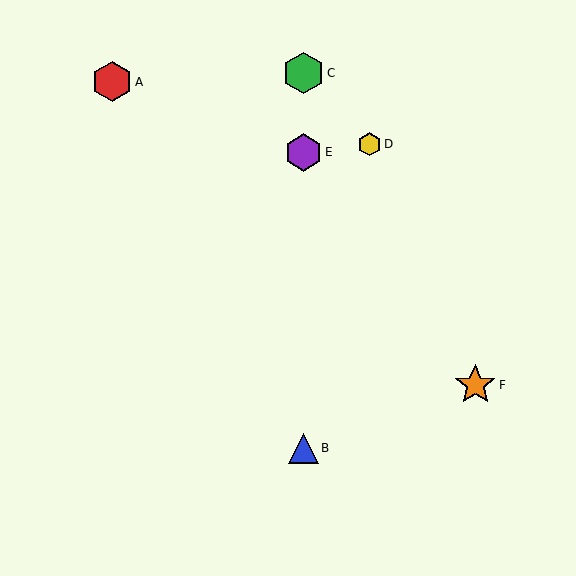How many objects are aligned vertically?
3 objects (B, C, E) are aligned vertically.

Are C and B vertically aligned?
Yes, both are at x≈303.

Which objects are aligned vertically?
Objects B, C, E are aligned vertically.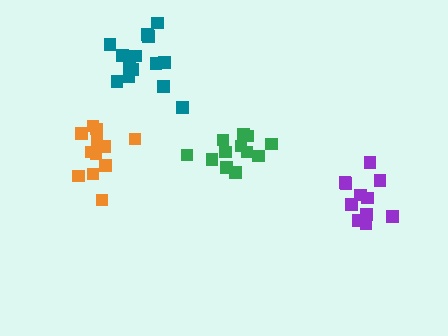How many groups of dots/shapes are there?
There are 4 groups.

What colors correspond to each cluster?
The clusters are colored: teal, purple, green, orange.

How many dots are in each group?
Group 1: 14 dots, Group 2: 12 dots, Group 3: 12 dots, Group 4: 12 dots (50 total).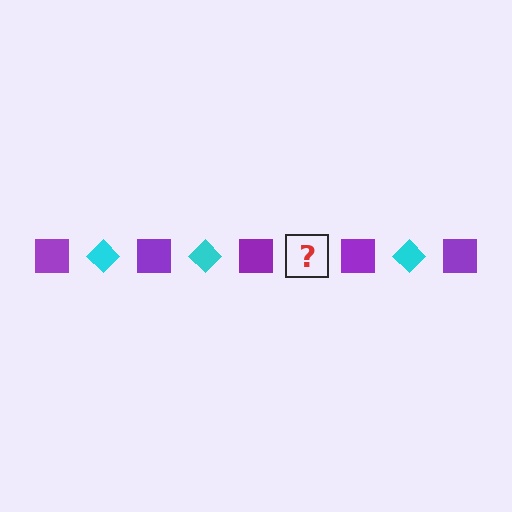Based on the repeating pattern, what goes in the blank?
The blank should be a cyan diamond.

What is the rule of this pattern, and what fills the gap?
The rule is that the pattern alternates between purple square and cyan diamond. The gap should be filled with a cyan diamond.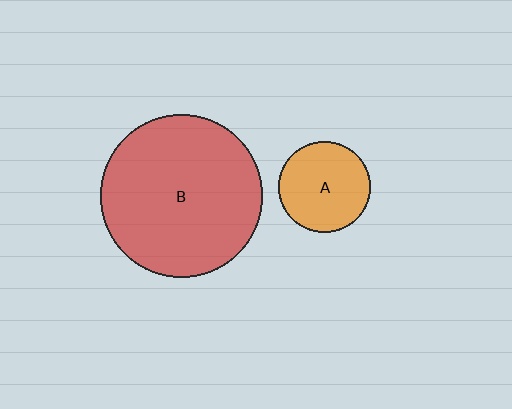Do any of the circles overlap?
No, none of the circles overlap.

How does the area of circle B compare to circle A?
Approximately 3.1 times.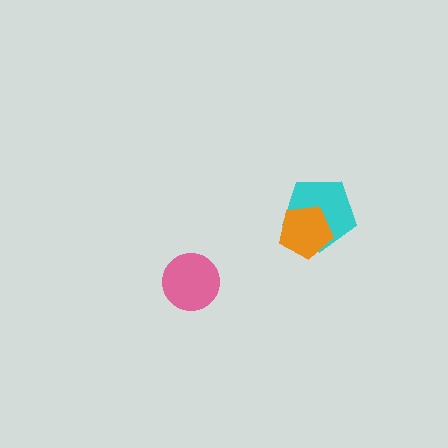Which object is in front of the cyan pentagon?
The orange pentagon is in front of the cyan pentagon.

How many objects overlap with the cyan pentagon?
1 object overlaps with the cyan pentagon.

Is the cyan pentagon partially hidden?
Yes, it is partially covered by another shape.